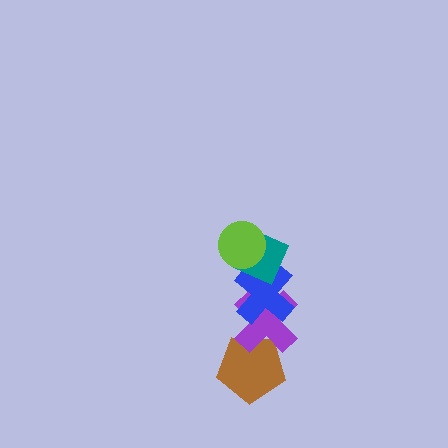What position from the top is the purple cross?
The purple cross is 4th from the top.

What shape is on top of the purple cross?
The blue cross is on top of the purple cross.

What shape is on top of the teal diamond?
The lime circle is on top of the teal diamond.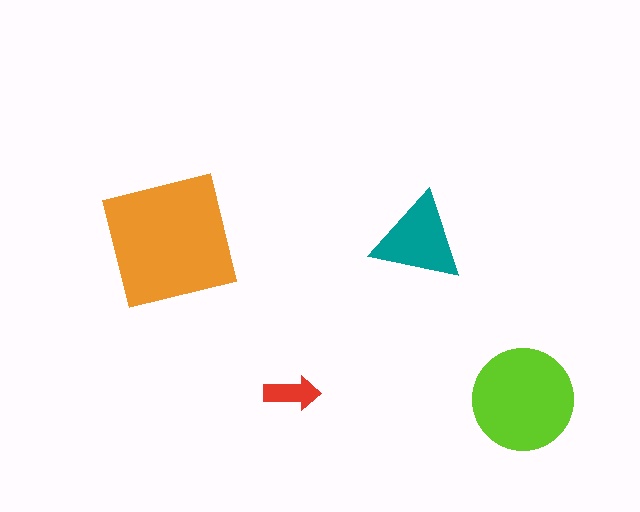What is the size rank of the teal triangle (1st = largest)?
3rd.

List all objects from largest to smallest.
The orange square, the lime circle, the teal triangle, the red arrow.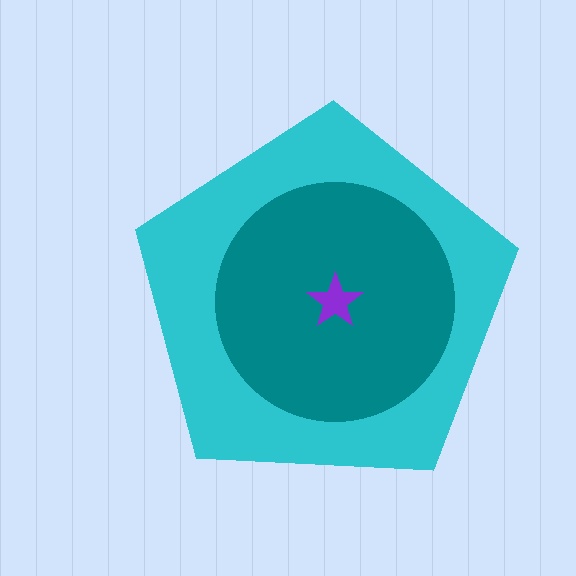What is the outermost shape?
The cyan pentagon.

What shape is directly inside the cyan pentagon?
The teal circle.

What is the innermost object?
The purple star.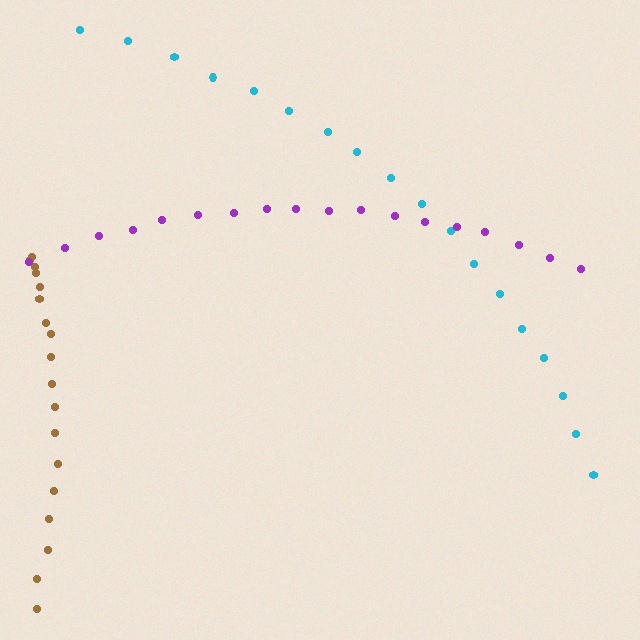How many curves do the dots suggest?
There are 3 distinct paths.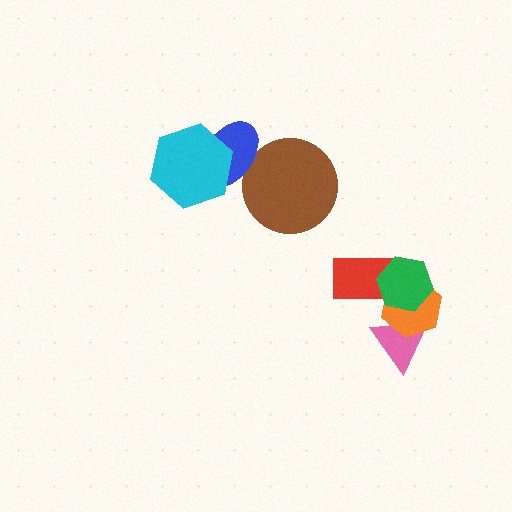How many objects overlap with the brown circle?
1 object overlaps with the brown circle.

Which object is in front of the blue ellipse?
The cyan hexagon is in front of the blue ellipse.